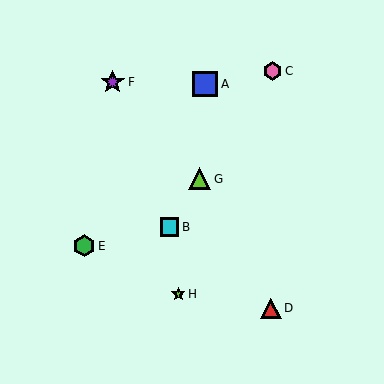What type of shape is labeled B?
Shape B is a cyan square.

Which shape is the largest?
The blue square (labeled A) is the largest.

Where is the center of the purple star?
The center of the purple star is at (113, 82).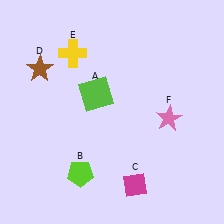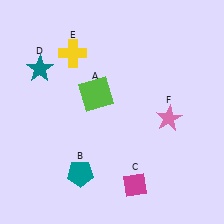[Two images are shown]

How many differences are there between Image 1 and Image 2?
There are 2 differences between the two images.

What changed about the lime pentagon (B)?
In Image 1, B is lime. In Image 2, it changed to teal.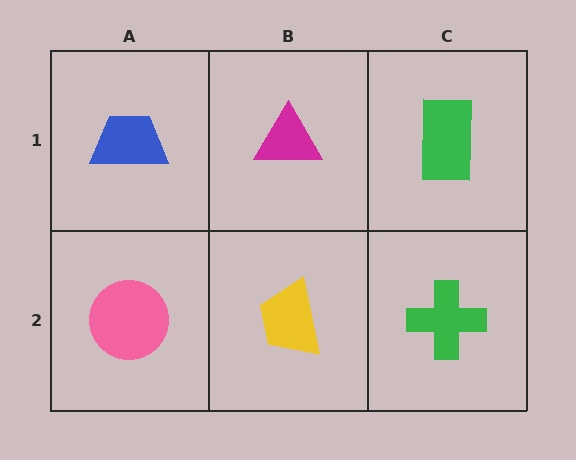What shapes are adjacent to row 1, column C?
A green cross (row 2, column C), a magenta triangle (row 1, column B).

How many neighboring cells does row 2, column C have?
2.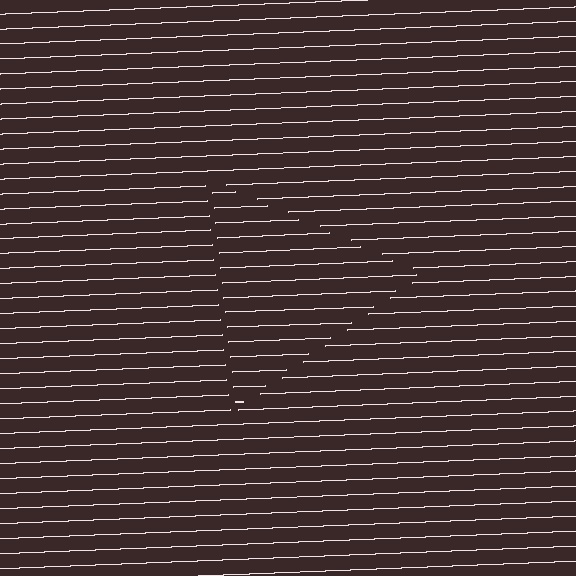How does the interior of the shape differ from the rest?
The interior of the shape contains the same grating, shifted by half a period — the contour is defined by the phase discontinuity where line-ends from the inner and outer gratings abut.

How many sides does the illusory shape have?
3 sides — the line-ends trace a triangle.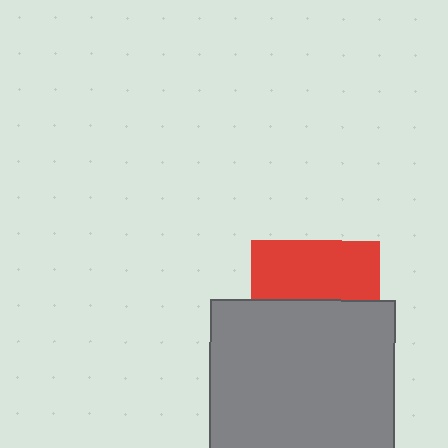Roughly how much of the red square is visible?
About half of it is visible (roughly 47%).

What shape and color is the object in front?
The object in front is a gray square.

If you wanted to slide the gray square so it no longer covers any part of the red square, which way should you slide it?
Slide it down — that is the most direct way to separate the two shapes.